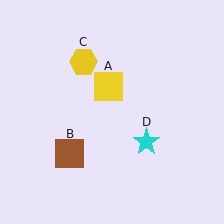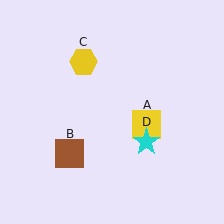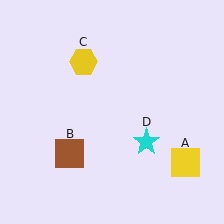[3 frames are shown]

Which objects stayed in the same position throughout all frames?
Brown square (object B) and yellow hexagon (object C) and cyan star (object D) remained stationary.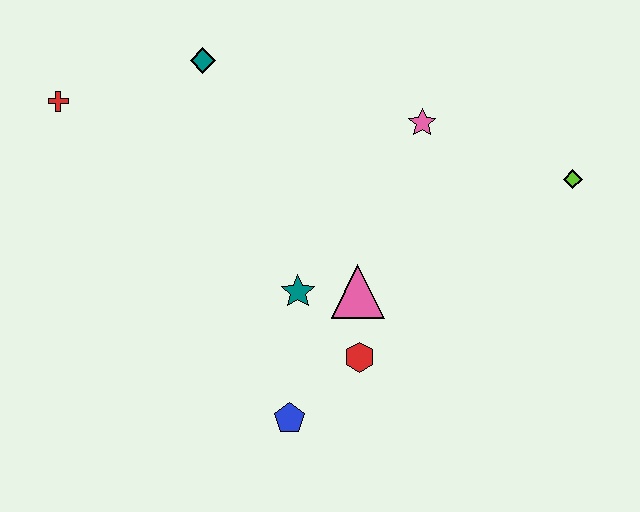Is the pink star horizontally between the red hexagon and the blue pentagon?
No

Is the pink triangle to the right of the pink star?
No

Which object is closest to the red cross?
The teal diamond is closest to the red cross.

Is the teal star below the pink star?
Yes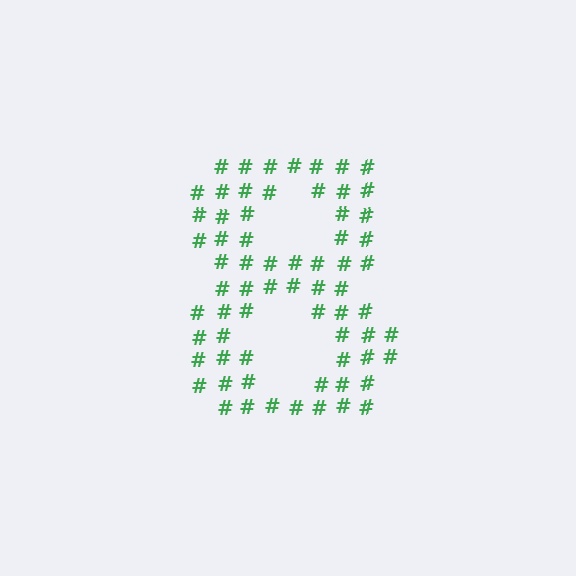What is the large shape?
The large shape is the digit 8.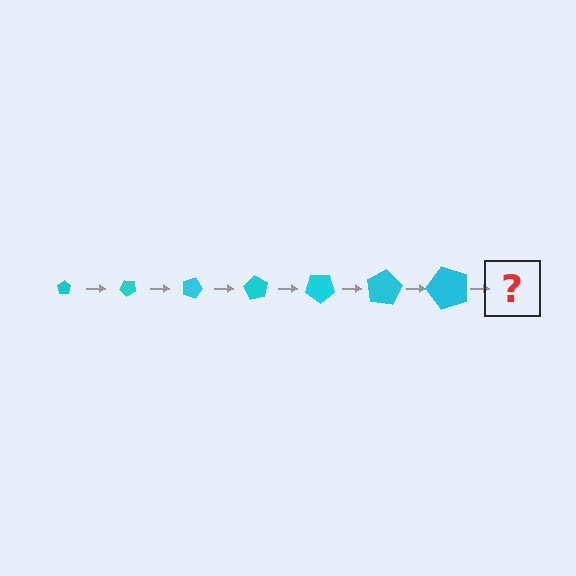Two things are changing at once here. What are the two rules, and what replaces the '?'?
The two rules are that the pentagon grows larger each step and it rotates 45 degrees each step. The '?' should be a pentagon, larger than the previous one and rotated 315 degrees from the start.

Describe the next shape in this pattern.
It should be a pentagon, larger than the previous one and rotated 315 degrees from the start.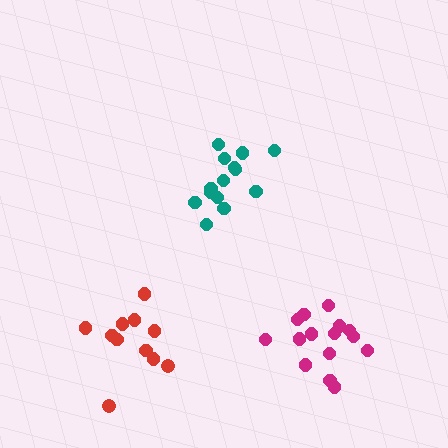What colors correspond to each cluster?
The clusters are colored: red, magenta, teal.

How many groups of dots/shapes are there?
There are 3 groups.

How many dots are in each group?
Group 1: 11 dots, Group 2: 15 dots, Group 3: 14 dots (40 total).